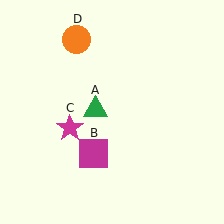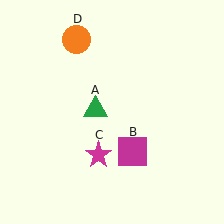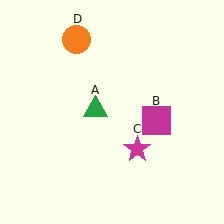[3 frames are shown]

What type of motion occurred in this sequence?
The magenta square (object B), magenta star (object C) rotated counterclockwise around the center of the scene.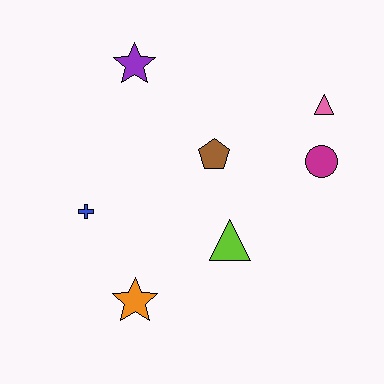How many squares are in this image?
There are no squares.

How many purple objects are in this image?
There is 1 purple object.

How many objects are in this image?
There are 7 objects.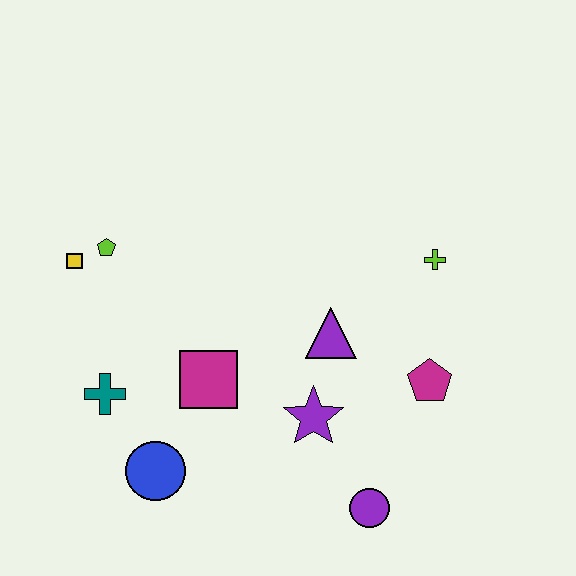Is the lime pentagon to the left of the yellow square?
No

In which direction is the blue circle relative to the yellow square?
The blue circle is below the yellow square.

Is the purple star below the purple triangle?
Yes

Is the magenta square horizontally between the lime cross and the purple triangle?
No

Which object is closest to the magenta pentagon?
The purple triangle is closest to the magenta pentagon.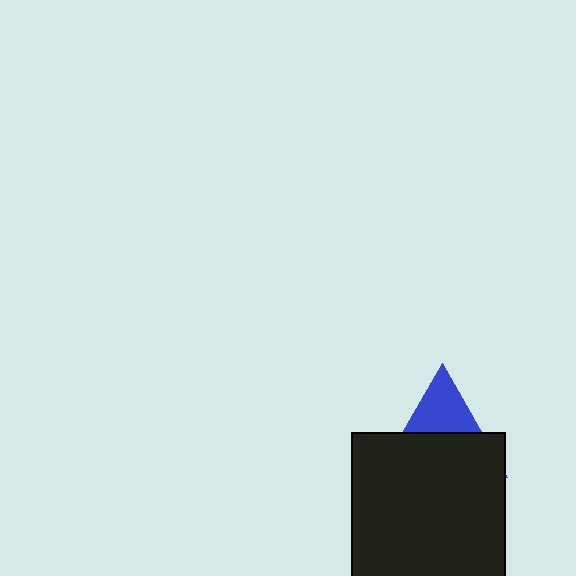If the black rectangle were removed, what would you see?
You would see the complete blue triangle.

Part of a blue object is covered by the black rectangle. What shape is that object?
It is a triangle.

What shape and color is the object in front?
The object in front is a black rectangle.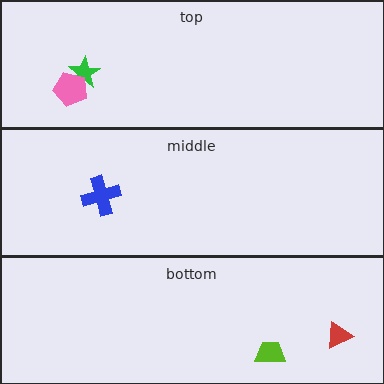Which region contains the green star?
The top region.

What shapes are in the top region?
The green star, the pink pentagon.